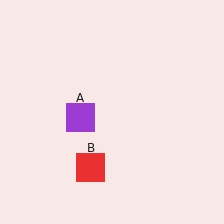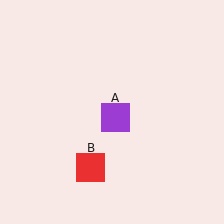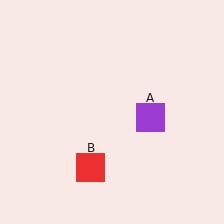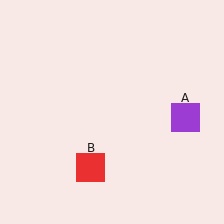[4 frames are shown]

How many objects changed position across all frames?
1 object changed position: purple square (object A).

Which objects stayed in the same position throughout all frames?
Red square (object B) remained stationary.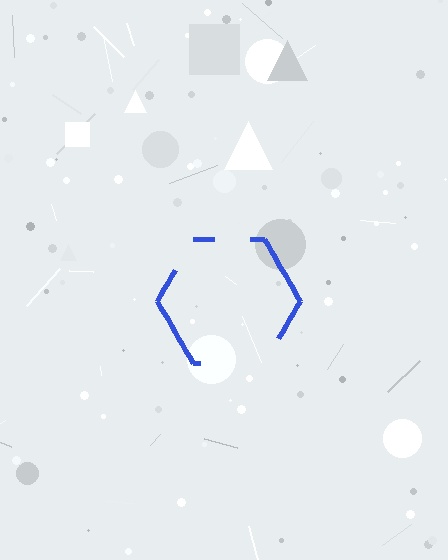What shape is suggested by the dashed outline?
The dashed outline suggests a hexagon.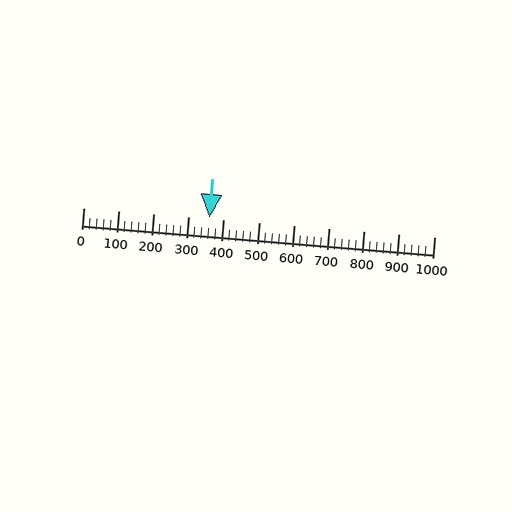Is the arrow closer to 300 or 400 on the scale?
The arrow is closer to 400.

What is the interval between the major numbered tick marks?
The major tick marks are spaced 100 units apart.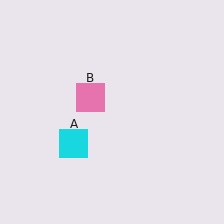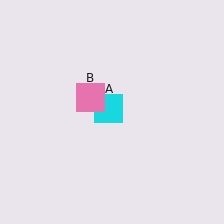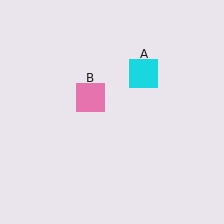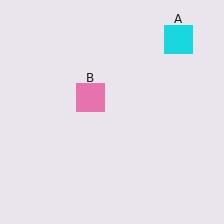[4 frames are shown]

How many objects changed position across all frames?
1 object changed position: cyan square (object A).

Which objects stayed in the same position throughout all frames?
Pink square (object B) remained stationary.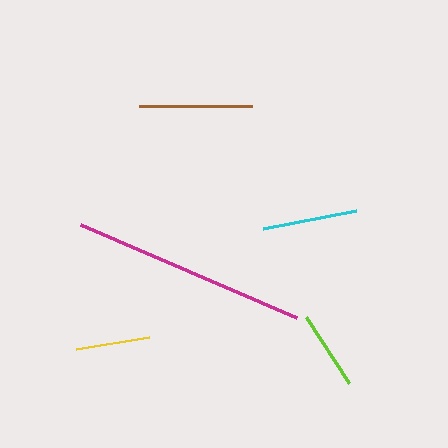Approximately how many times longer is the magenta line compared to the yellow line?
The magenta line is approximately 3.2 times the length of the yellow line.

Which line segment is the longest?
The magenta line is the longest at approximately 235 pixels.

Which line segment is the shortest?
The yellow line is the shortest at approximately 74 pixels.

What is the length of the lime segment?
The lime segment is approximately 78 pixels long.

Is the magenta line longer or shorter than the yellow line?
The magenta line is longer than the yellow line.